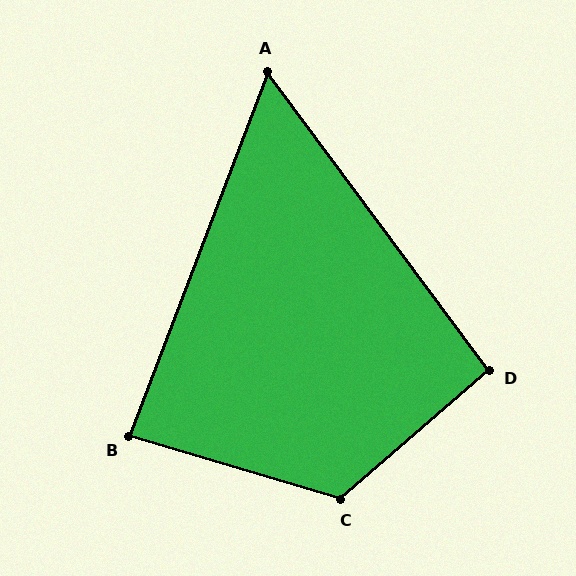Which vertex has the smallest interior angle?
A, at approximately 57 degrees.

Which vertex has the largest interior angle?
C, at approximately 123 degrees.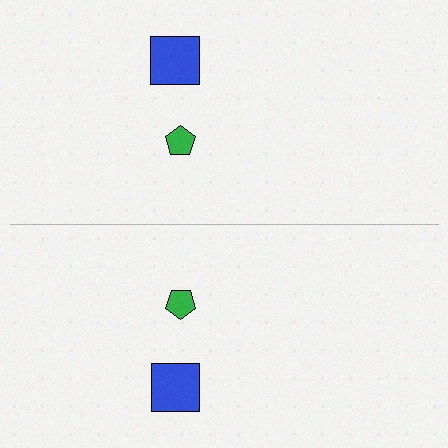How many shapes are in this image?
There are 4 shapes in this image.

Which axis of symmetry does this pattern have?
The pattern has a horizontal axis of symmetry running through the center of the image.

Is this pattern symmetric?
Yes, this pattern has bilateral (reflection) symmetry.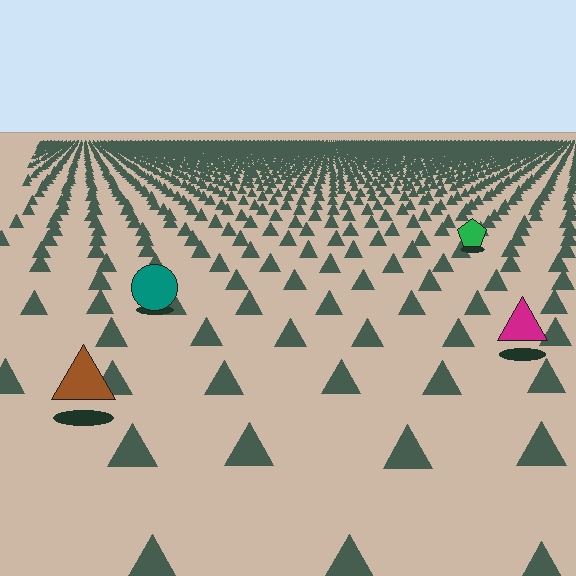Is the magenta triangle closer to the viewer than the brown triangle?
No. The brown triangle is closer — you can tell from the texture gradient: the ground texture is coarser near it.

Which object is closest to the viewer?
The brown triangle is closest. The texture marks near it are larger and more spread out.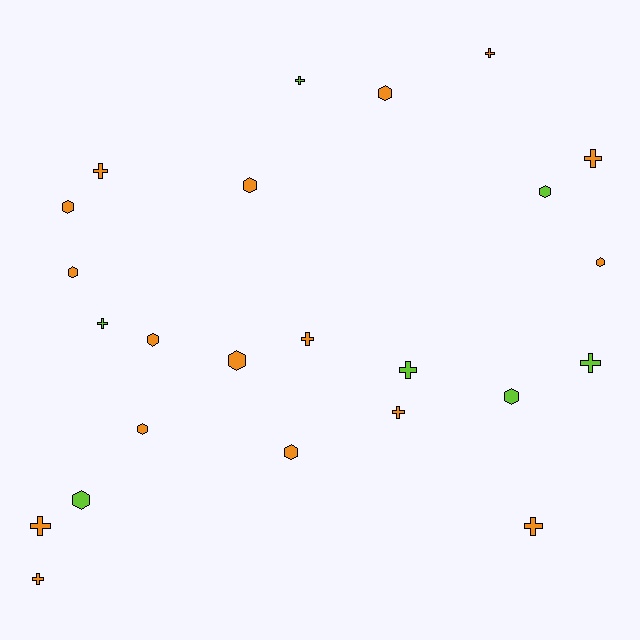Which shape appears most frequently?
Hexagon, with 12 objects.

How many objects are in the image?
There are 24 objects.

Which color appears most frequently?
Orange, with 17 objects.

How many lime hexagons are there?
There are 3 lime hexagons.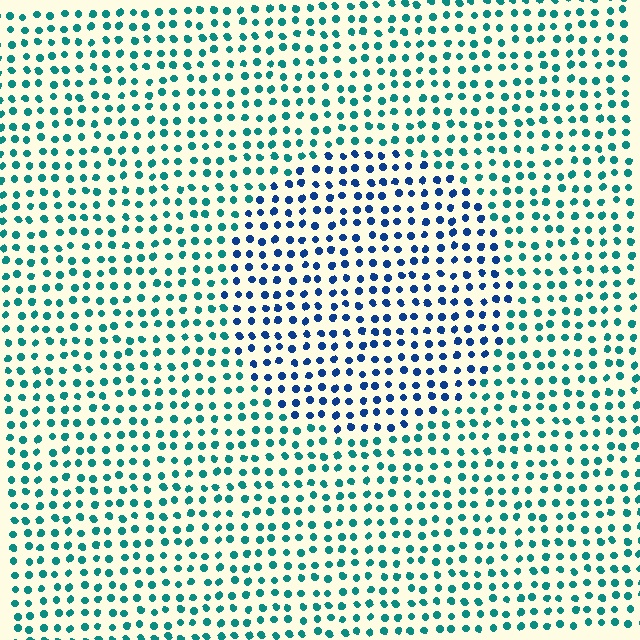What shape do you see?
I see a circle.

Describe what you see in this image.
The image is filled with small teal elements in a uniform arrangement. A circle-shaped region is visible where the elements are tinted to a slightly different hue, forming a subtle color boundary.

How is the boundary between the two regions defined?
The boundary is defined purely by a slight shift in hue (about 42 degrees). Spacing, size, and orientation are identical on both sides.